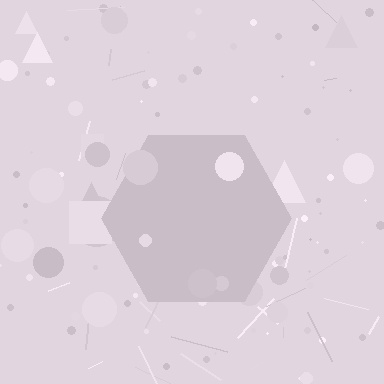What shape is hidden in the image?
A hexagon is hidden in the image.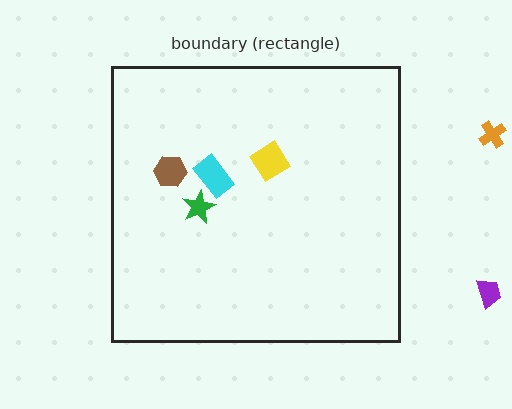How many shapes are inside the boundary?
4 inside, 2 outside.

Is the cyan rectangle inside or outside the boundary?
Inside.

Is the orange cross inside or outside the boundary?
Outside.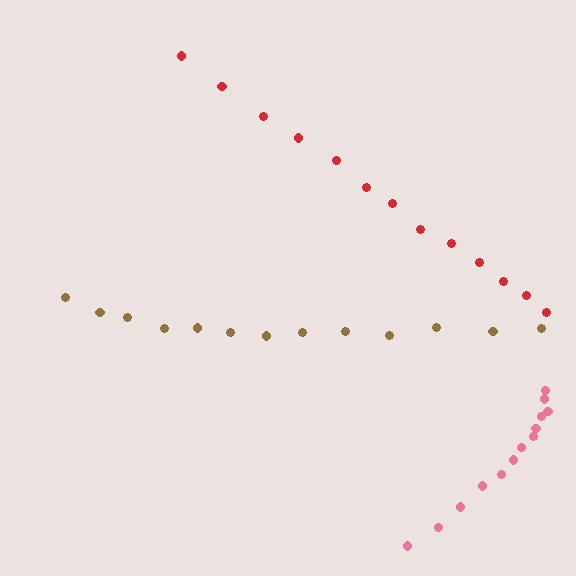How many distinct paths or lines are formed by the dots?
There are 3 distinct paths.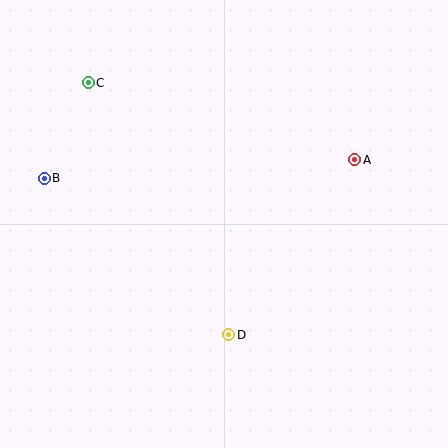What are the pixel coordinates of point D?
Point D is at (229, 335).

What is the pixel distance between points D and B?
The distance between D and B is 242 pixels.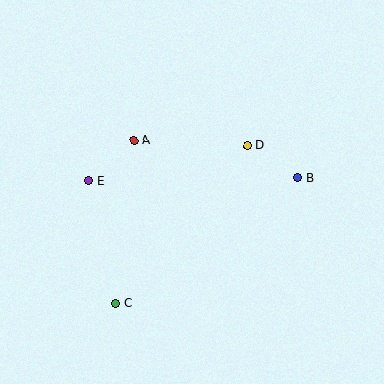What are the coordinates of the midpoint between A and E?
The midpoint between A and E is at (111, 160).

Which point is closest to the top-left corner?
Point A is closest to the top-left corner.